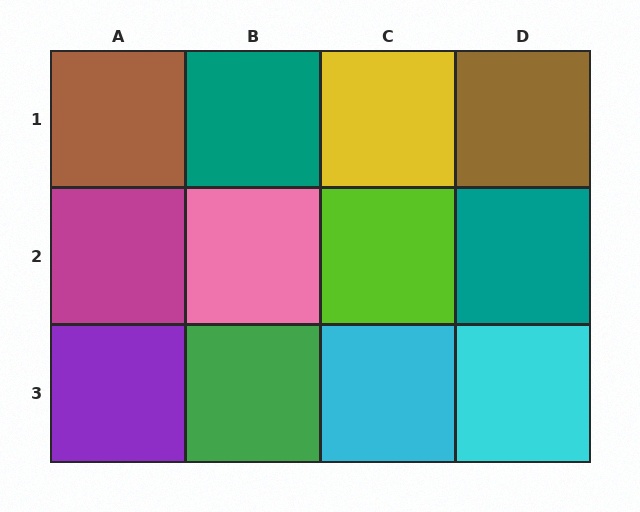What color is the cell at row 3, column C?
Cyan.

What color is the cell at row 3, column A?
Purple.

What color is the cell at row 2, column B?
Pink.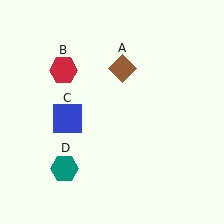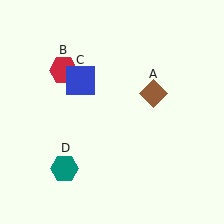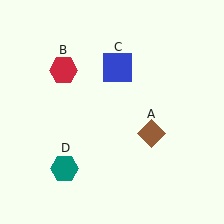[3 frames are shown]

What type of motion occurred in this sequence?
The brown diamond (object A), blue square (object C) rotated clockwise around the center of the scene.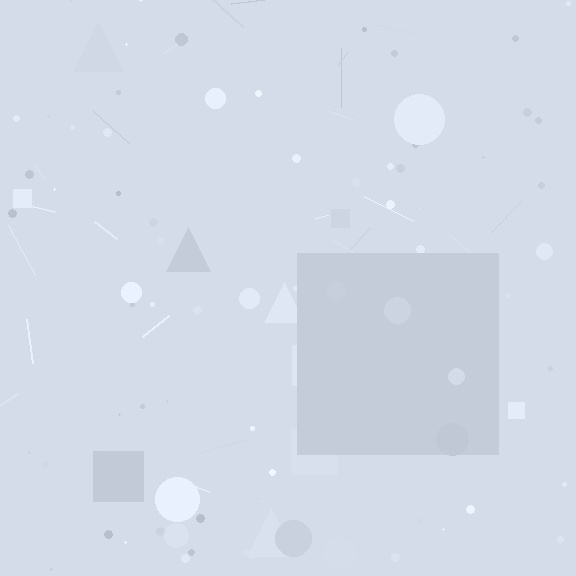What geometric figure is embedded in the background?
A square is embedded in the background.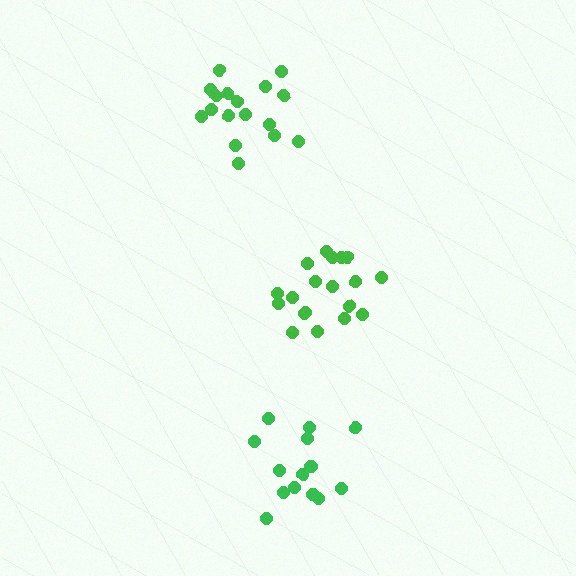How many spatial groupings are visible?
There are 3 spatial groupings.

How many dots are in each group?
Group 1: 17 dots, Group 2: 19 dots, Group 3: 16 dots (52 total).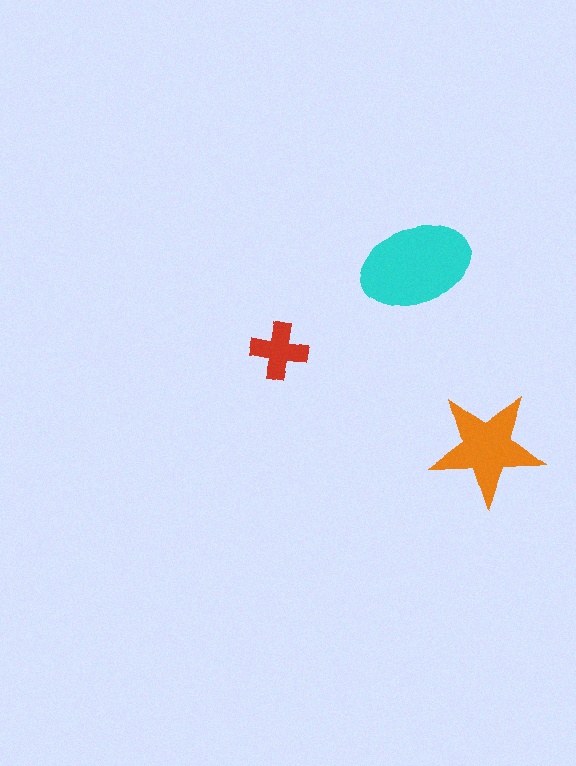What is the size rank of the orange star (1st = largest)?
2nd.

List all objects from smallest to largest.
The red cross, the orange star, the cyan ellipse.